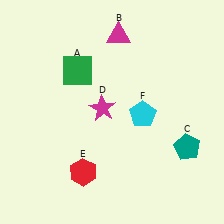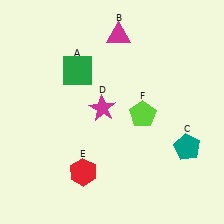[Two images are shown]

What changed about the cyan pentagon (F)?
In Image 1, F is cyan. In Image 2, it changed to lime.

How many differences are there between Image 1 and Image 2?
There is 1 difference between the two images.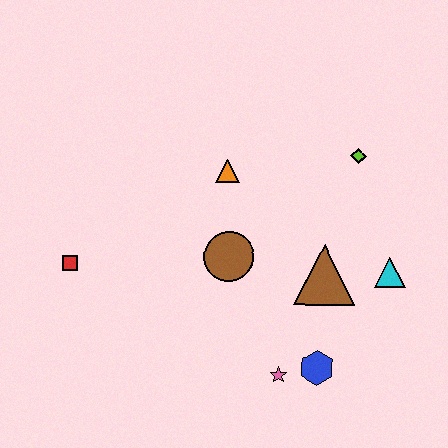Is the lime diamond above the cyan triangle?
Yes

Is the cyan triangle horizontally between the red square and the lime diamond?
No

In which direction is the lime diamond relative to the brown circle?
The lime diamond is to the right of the brown circle.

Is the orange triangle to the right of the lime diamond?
No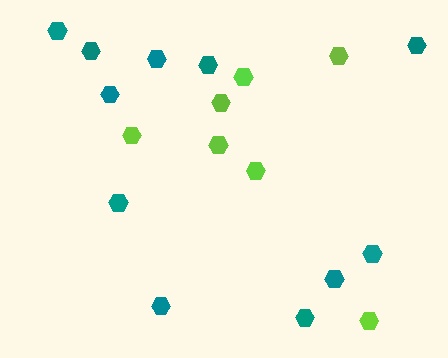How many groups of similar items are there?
There are 2 groups: one group of lime hexagons (7) and one group of teal hexagons (11).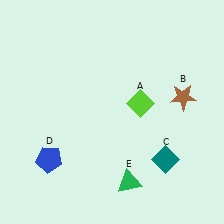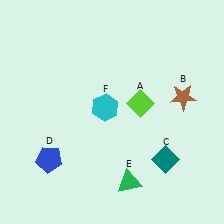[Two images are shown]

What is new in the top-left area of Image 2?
A cyan hexagon (F) was added in the top-left area of Image 2.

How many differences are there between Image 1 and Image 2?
There is 1 difference between the two images.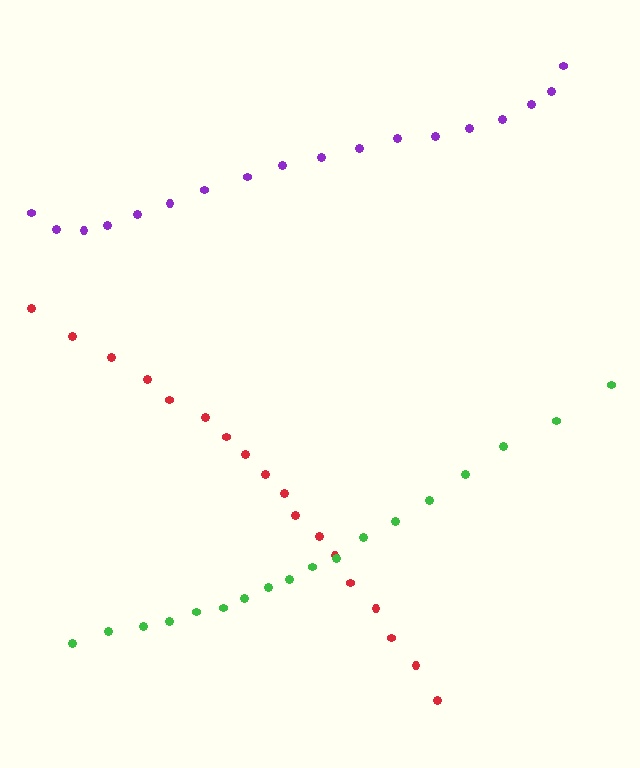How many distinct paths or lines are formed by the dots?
There are 3 distinct paths.